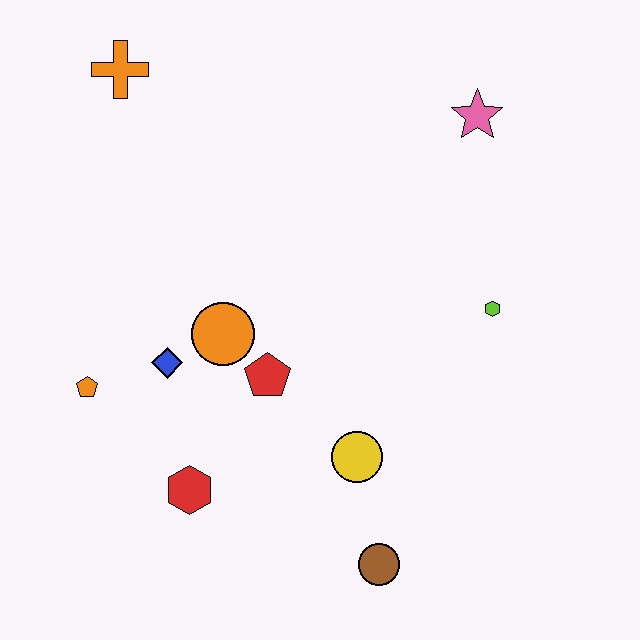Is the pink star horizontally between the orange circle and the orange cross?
No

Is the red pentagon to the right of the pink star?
No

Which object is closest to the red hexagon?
The blue diamond is closest to the red hexagon.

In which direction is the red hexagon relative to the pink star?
The red hexagon is below the pink star.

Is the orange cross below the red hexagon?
No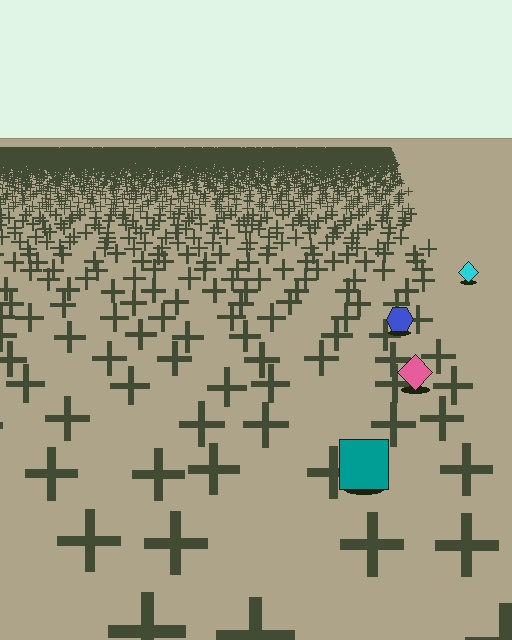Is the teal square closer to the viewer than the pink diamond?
Yes. The teal square is closer — you can tell from the texture gradient: the ground texture is coarser near it.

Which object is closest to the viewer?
The teal square is closest. The texture marks near it are larger and more spread out.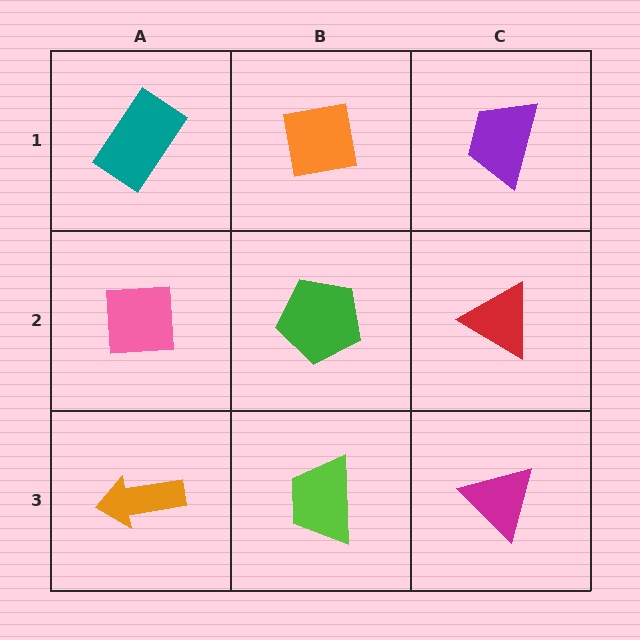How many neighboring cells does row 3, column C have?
2.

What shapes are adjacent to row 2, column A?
A teal rectangle (row 1, column A), an orange arrow (row 3, column A), a green pentagon (row 2, column B).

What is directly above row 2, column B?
An orange square.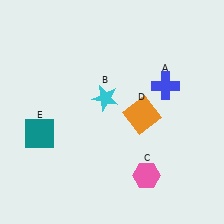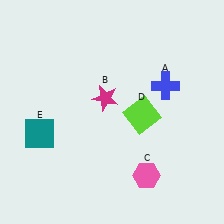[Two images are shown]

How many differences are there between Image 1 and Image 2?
There are 2 differences between the two images.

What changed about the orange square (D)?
In Image 1, D is orange. In Image 2, it changed to lime.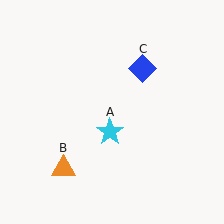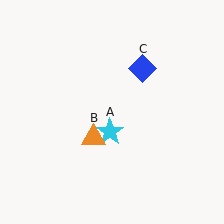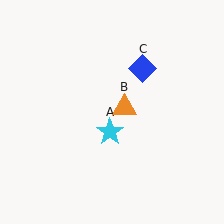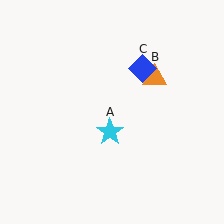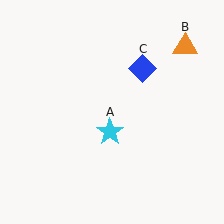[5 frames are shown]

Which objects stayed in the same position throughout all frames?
Cyan star (object A) and blue diamond (object C) remained stationary.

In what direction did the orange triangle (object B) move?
The orange triangle (object B) moved up and to the right.